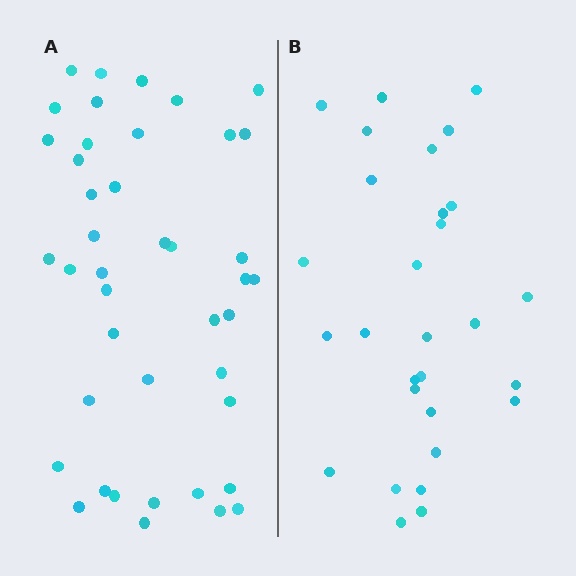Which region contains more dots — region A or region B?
Region A (the left region) has more dots.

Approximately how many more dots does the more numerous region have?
Region A has approximately 15 more dots than region B.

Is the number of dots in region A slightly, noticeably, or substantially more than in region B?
Region A has noticeably more, but not dramatically so. The ratio is roughly 1.4 to 1.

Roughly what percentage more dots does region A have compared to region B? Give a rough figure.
About 45% more.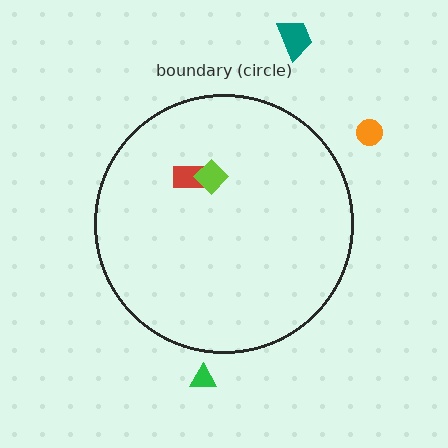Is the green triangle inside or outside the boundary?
Outside.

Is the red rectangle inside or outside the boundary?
Inside.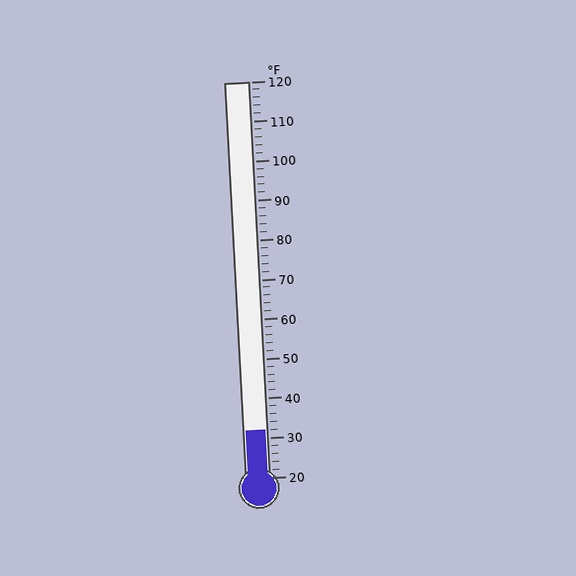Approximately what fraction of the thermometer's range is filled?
The thermometer is filled to approximately 10% of its range.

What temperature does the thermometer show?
The thermometer shows approximately 32°F.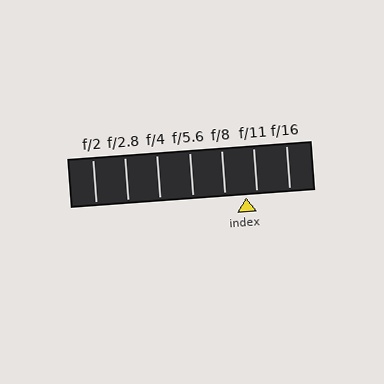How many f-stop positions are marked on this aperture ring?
There are 7 f-stop positions marked.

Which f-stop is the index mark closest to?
The index mark is closest to f/11.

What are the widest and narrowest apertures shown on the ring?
The widest aperture shown is f/2 and the narrowest is f/16.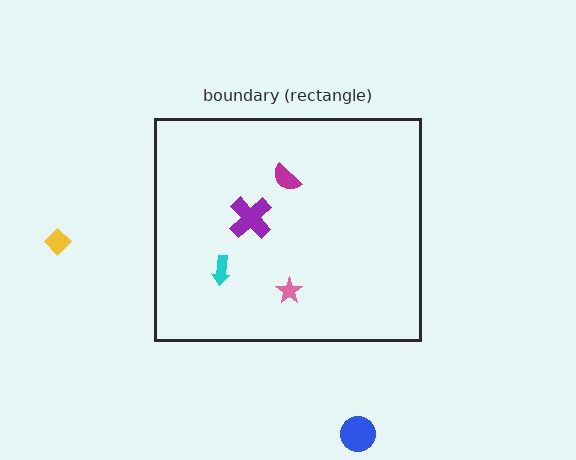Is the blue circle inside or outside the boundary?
Outside.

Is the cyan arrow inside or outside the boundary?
Inside.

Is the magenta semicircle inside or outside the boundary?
Inside.